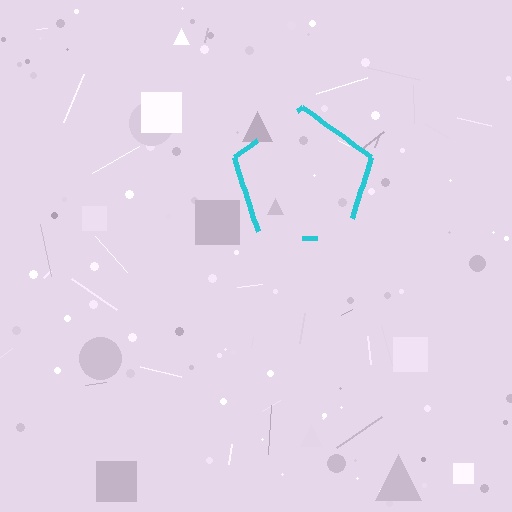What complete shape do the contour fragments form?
The contour fragments form a pentagon.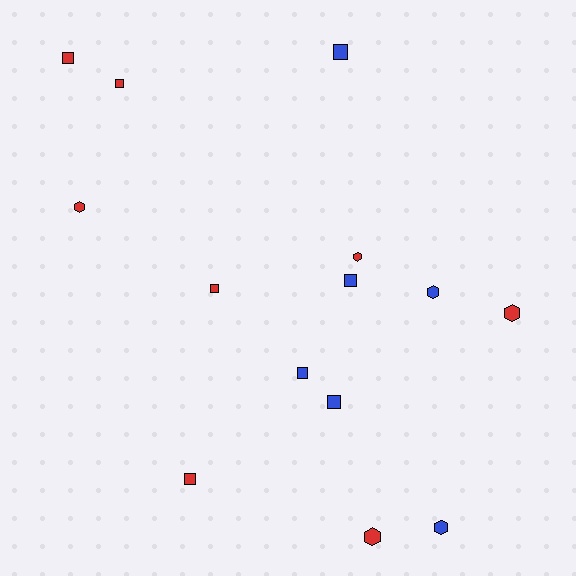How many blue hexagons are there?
There are 2 blue hexagons.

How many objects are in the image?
There are 14 objects.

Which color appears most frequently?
Red, with 8 objects.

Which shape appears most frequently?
Square, with 8 objects.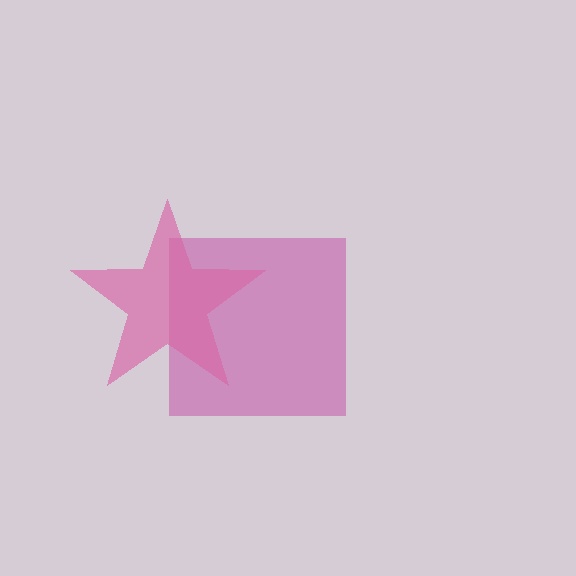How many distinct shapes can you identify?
There are 2 distinct shapes: a magenta square, a pink star.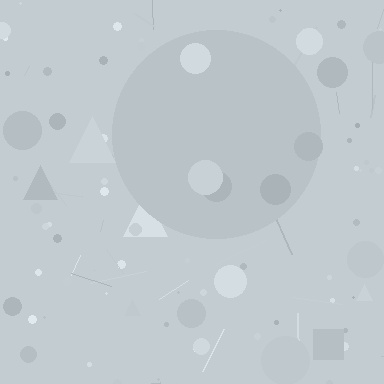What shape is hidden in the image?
A circle is hidden in the image.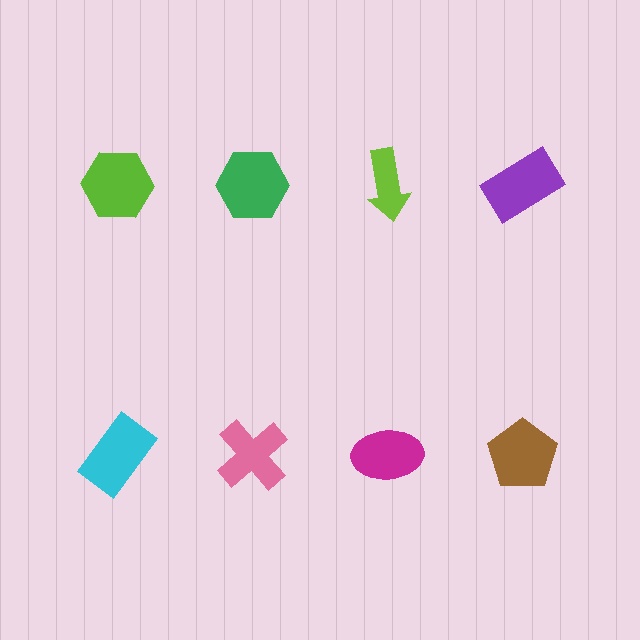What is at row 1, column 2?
A green hexagon.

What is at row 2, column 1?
A cyan rectangle.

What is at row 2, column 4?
A brown pentagon.